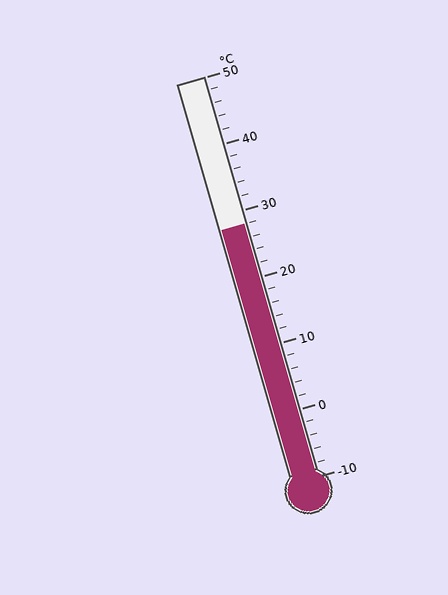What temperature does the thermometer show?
The thermometer shows approximately 28°C.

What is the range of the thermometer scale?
The thermometer scale ranges from -10°C to 50°C.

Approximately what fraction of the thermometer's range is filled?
The thermometer is filled to approximately 65% of its range.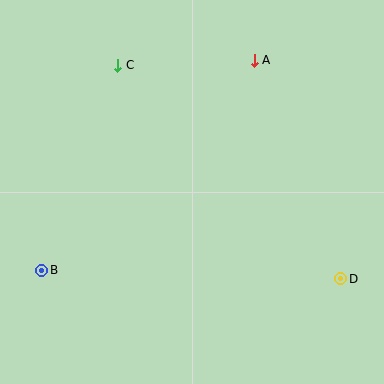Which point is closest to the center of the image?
Point A at (254, 60) is closest to the center.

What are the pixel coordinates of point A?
Point A is at (254, 60).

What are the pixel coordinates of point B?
Point B is at (41, 270).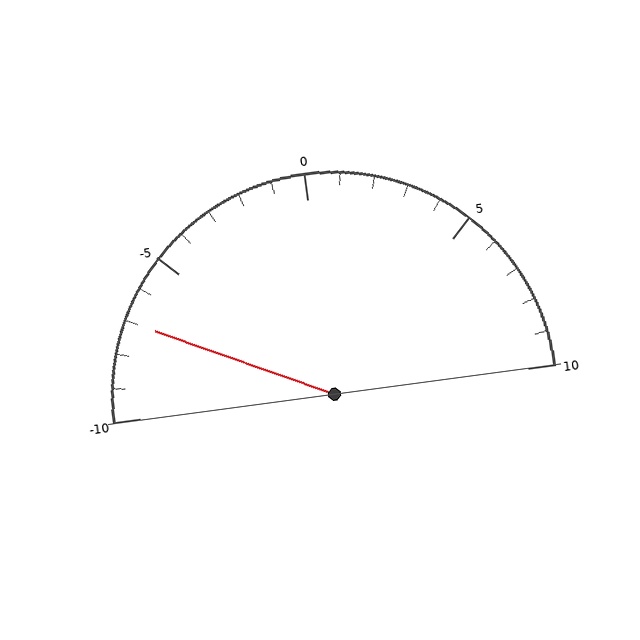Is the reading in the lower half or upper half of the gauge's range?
The reading is in the lower half of the range (-10 to 10).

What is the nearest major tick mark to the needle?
The nearest major tick mark is -5.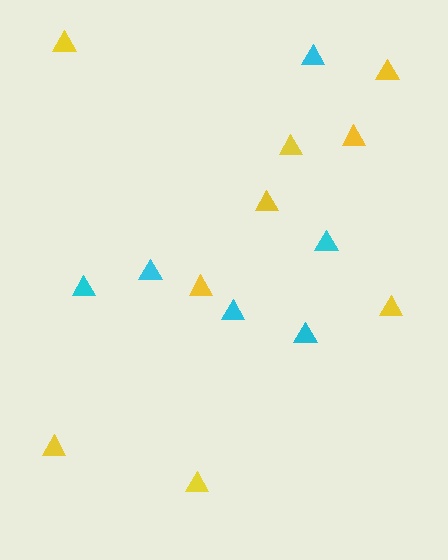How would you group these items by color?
There are 2 groups: one group of yellow triangles (9) and one group of cyan triangles (6).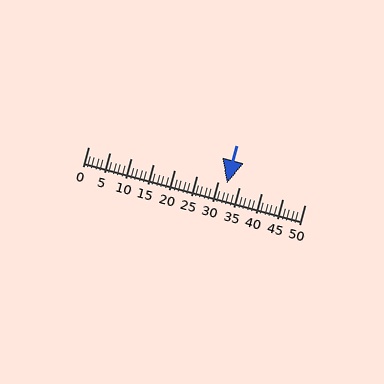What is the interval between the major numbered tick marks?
The major tick marks are spaced 5 units apart.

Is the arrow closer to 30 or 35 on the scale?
The arrow is closer to 30.